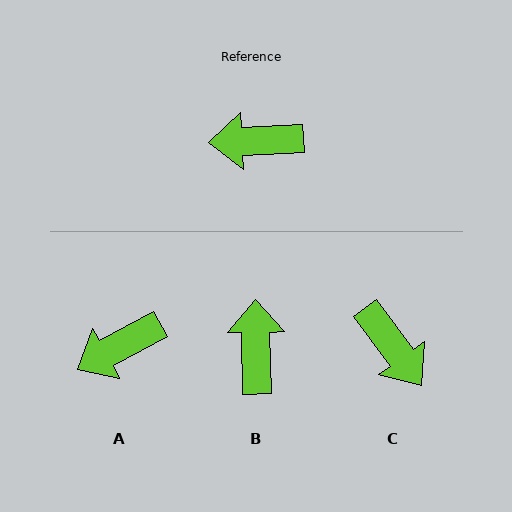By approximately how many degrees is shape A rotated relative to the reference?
Approximately 26 degrees counter-clockwise.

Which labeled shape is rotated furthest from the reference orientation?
C, about 123 degrees away.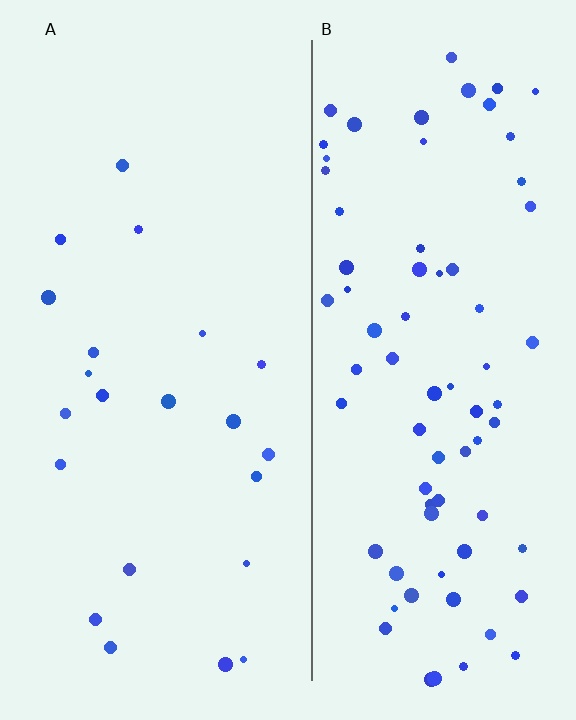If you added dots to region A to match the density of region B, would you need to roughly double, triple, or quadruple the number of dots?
Approximately triple.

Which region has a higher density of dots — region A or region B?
B (the right).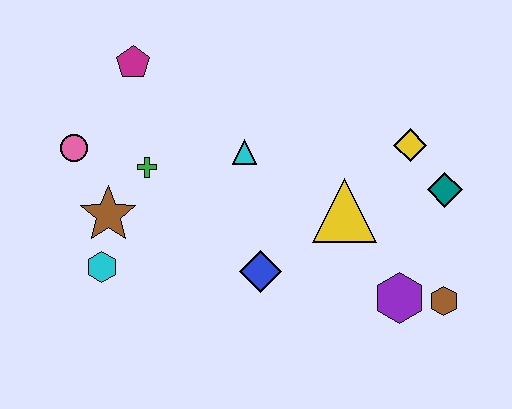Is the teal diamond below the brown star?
No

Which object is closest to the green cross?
The brown star is closest to the green cross.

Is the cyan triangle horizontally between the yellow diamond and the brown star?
Yes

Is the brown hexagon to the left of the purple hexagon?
No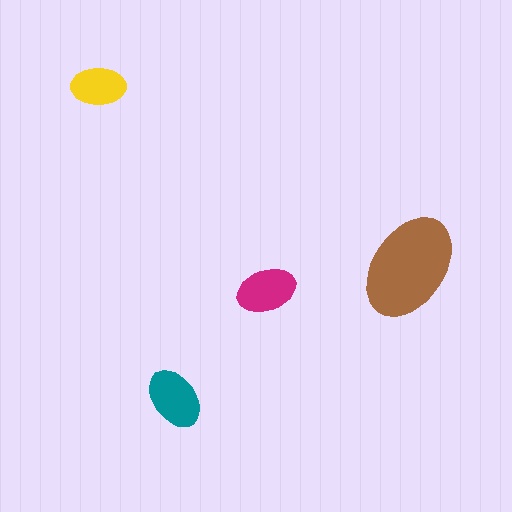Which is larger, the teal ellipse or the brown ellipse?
The brown one.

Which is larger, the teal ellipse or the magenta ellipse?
The teal one.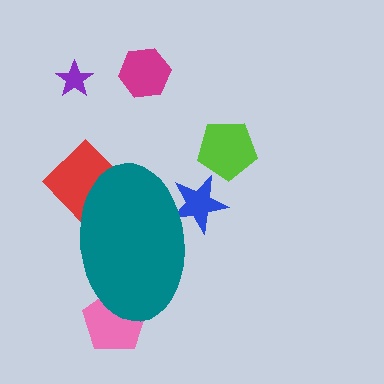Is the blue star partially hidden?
Yes, the blue star is partially hidden behind the teal ellipse.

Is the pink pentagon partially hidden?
Yes, the pink pentagon is partially hidden behind the teal ellipse.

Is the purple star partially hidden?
No, the purple star is fully visible.